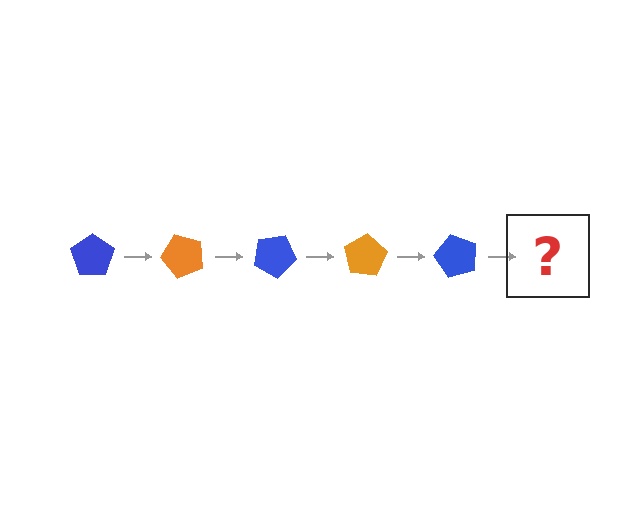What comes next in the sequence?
The next element should be an orange pentagon, rotated 250 degrees from the start.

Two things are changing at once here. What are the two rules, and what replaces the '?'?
The two rules are that it rotates 50 degrees each step and the color cycles through blue and orange. The '?' should be an orange pentagon, rotated 250 degrees from the start.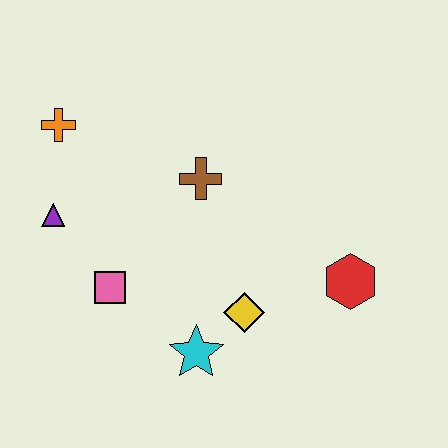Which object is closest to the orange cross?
The purple triangle is closest to the orange cross.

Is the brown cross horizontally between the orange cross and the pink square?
No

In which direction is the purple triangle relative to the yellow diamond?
The purple triangle is to the left of the yellow diamond.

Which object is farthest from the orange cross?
The red hexagon is farthest from the orange cross.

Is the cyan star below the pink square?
Yes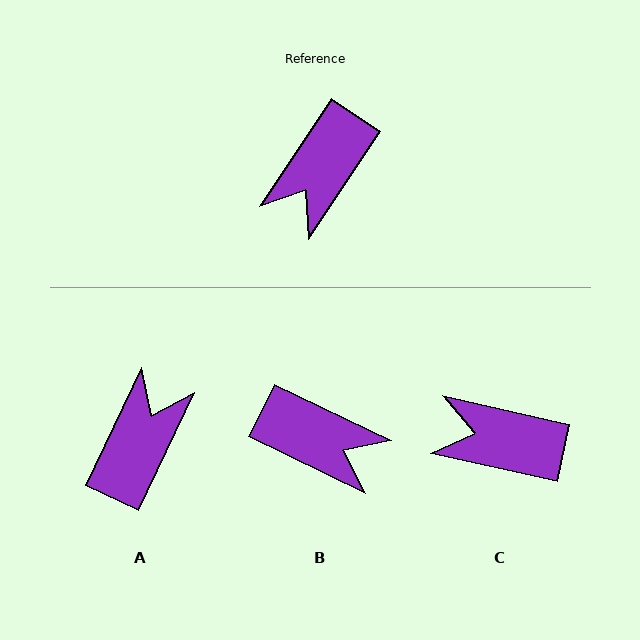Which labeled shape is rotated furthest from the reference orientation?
A, about 171 degrees away.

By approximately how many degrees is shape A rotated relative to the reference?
Approximately 171 degrees clockwise.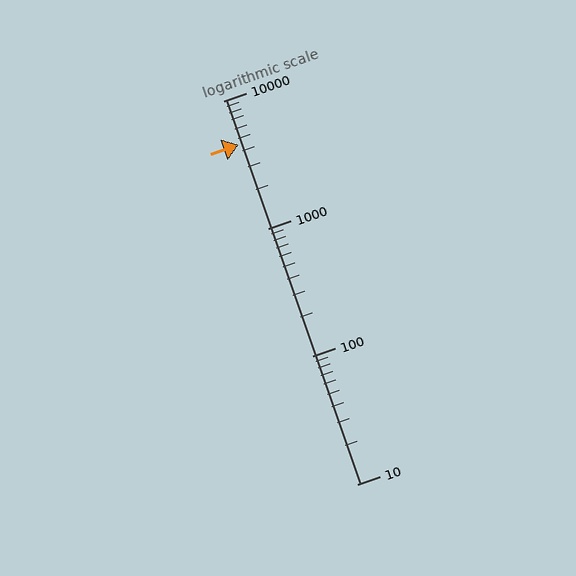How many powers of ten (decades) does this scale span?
The scale spans 3 decades, from 10 to 10000.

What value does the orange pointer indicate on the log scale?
The pointer indicates approximately 4500.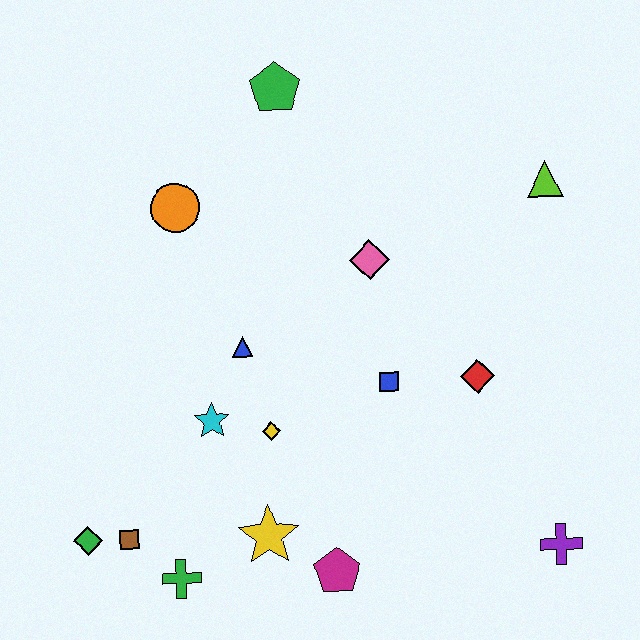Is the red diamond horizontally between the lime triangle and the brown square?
Yes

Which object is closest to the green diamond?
The brown square is closest to the green diamond.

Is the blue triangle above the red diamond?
Yes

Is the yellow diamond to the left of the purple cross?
Yes